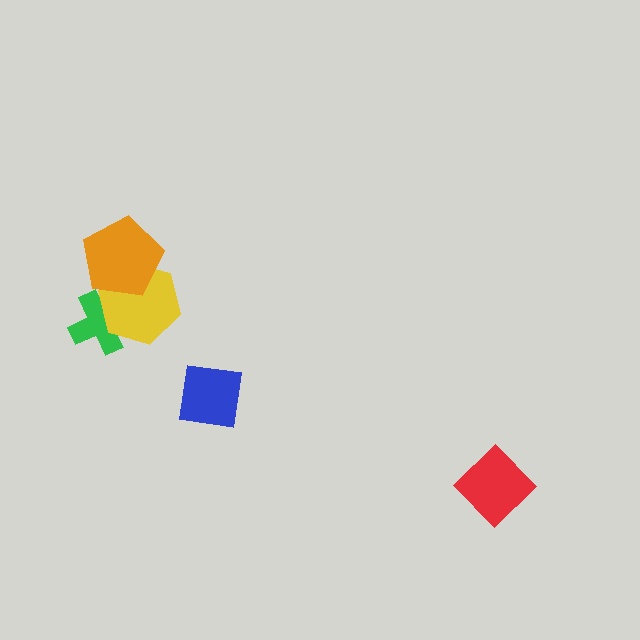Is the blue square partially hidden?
No, no other shape covers it.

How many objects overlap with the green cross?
1 object overlaps with the green cross.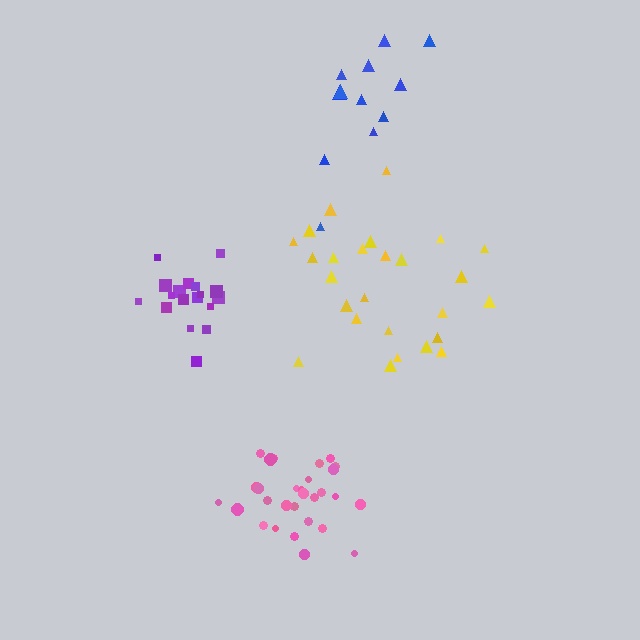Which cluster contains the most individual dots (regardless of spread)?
Pink (30).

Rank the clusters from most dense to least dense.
pink, purple, yellow, blue.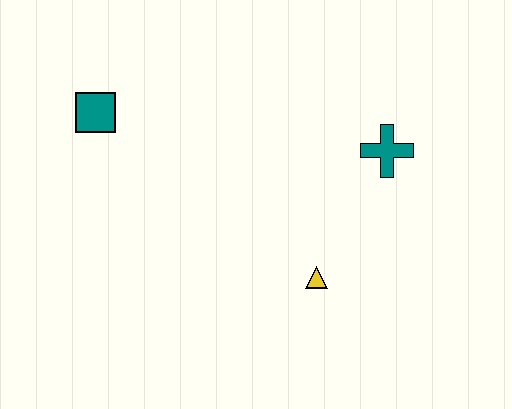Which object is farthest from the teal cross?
The teal square is farthest from the teal cross.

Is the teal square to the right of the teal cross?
No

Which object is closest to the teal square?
The yellow triangle is closest to the teal square.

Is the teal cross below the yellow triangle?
No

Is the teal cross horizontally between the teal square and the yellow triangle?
No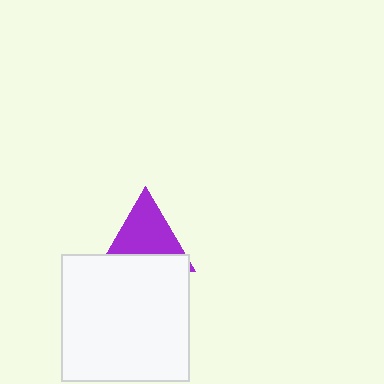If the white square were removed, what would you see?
You would see the complete purple triangle.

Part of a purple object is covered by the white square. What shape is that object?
It is a triangle.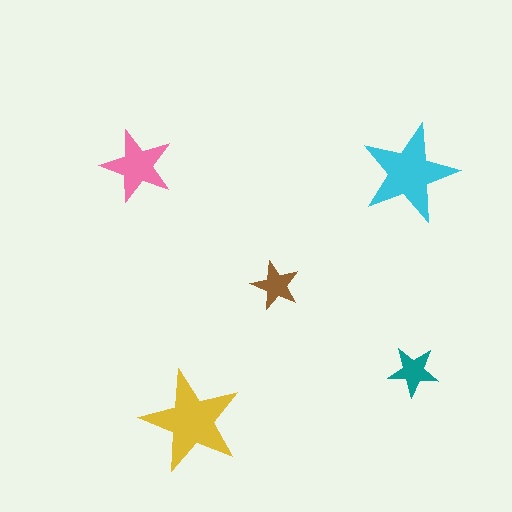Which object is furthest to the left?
The pink star is leftmost.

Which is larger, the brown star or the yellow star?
The yellow one.